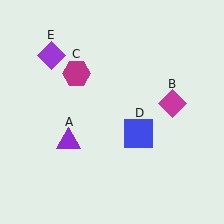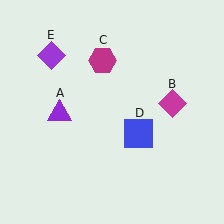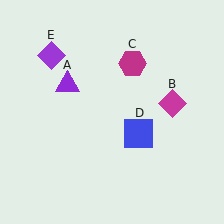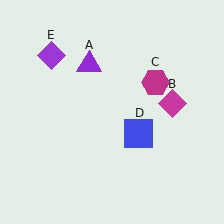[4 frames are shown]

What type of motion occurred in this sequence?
The purple triangle (object A), magenta hexagon (object C) rotated clockwise around the center of the scene.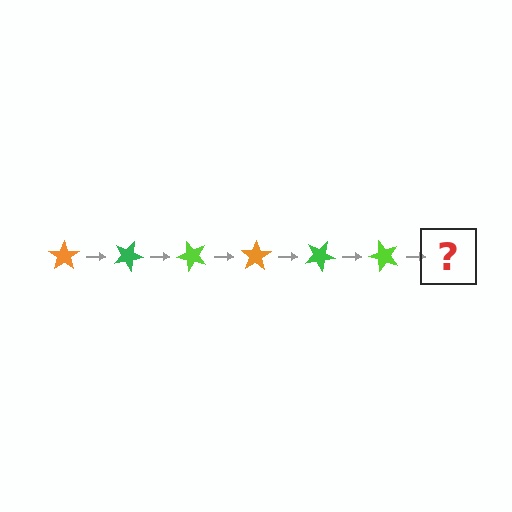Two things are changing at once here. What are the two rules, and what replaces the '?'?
The two rules are that it rotates 25 degrees each step and the color cycles through orange, green, and lime. The '?' should be an orange star, rotated 150 degrees from the start.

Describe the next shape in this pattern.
It should be an orange star, rotated 150 degrees from the start.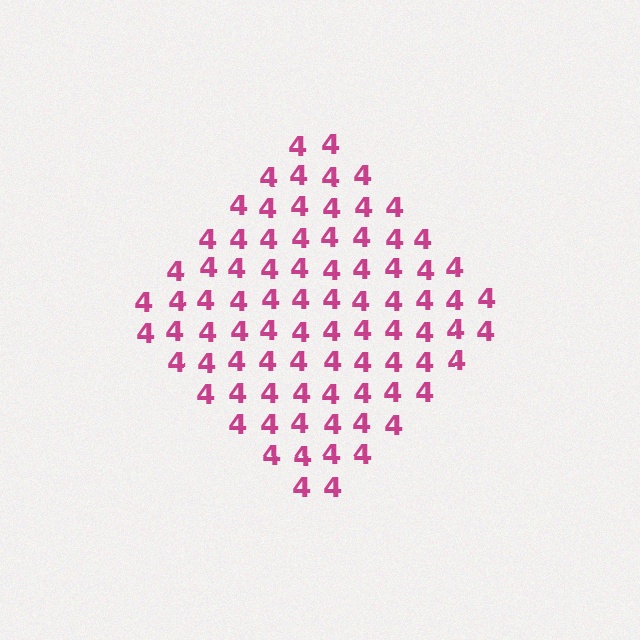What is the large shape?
The large shape is a diamond.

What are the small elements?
The small elements are digit 4's.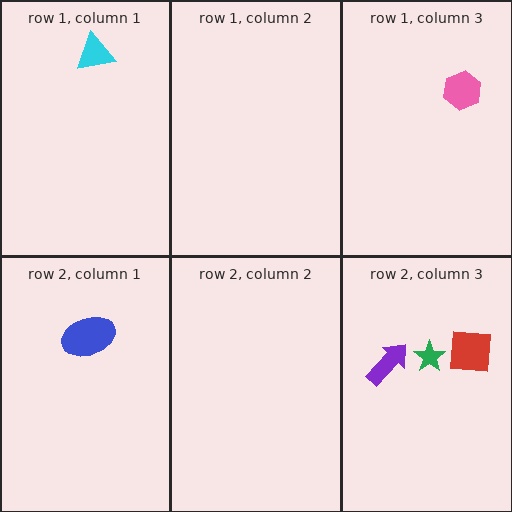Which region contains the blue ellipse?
The row 2, column 1 region.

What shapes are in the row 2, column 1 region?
The blue ellipse.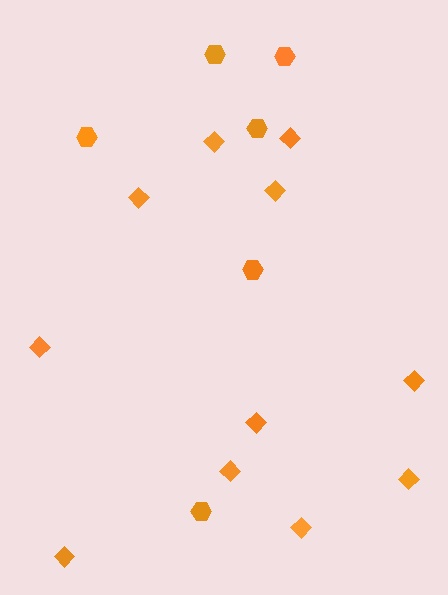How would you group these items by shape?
There are 2 groups: one group of diamonds (11) and one group of hexagons (6).